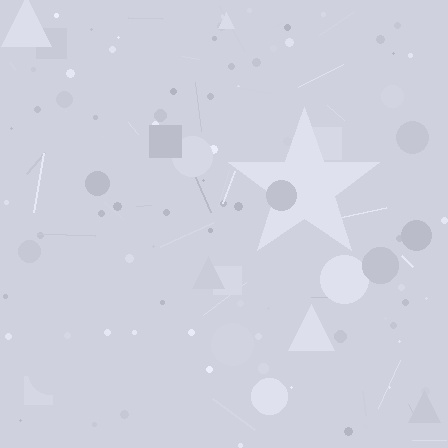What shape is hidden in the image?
A star is hidden in the image.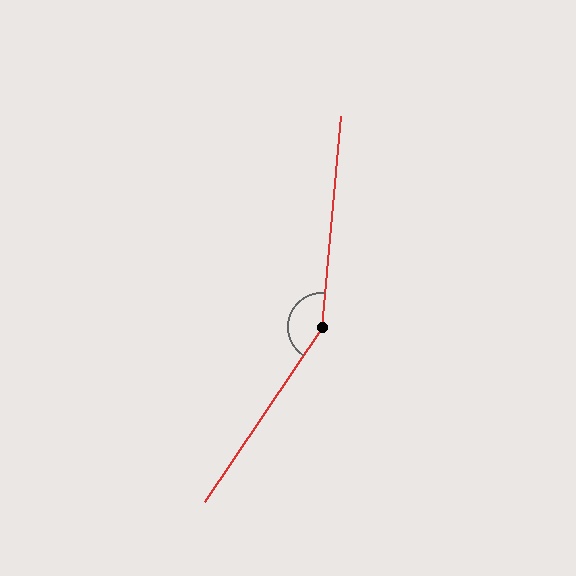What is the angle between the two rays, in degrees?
Approximately 151 degrees.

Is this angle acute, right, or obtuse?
It is obtuse.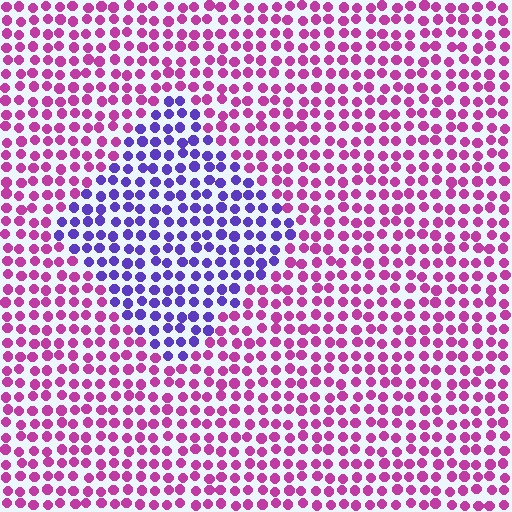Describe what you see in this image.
The image is filled with small magenta elements in a uniform arrangement. A diamond-shaped region is visible where the elements are tinted to a slightly different hue, forming a subtle color boundary.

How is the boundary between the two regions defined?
The boundary is defined purely by a slight shift in hue (about 57 degrees). Spacing, size, and orientation are identical on both sides.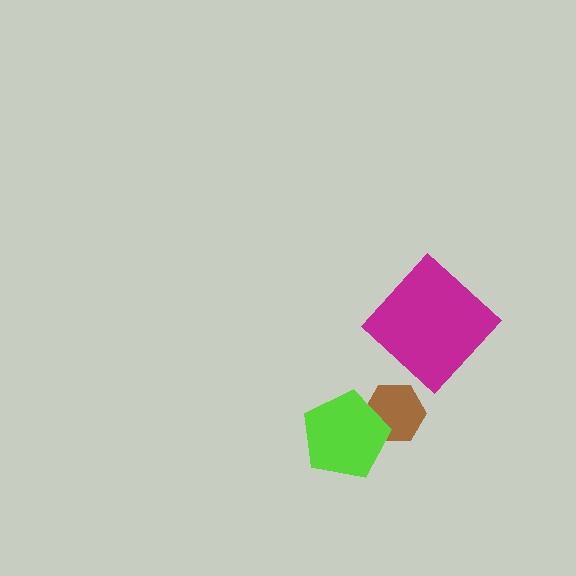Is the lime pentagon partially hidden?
No, no other shape covers it.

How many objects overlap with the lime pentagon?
1 object overlaps with the lime pentagon.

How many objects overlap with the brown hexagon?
1 object overlaps with the brown hexagon.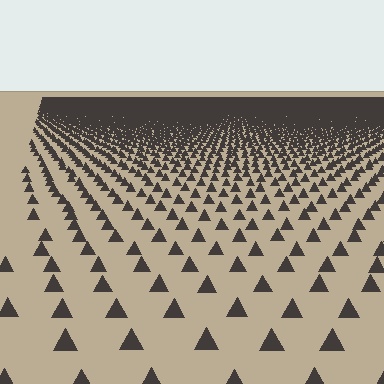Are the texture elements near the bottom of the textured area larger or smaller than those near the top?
Larger. Near the bottom, elements are closer to the viewer and appear at a bigger on-screen size.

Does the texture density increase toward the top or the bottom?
Density increases toward the top.